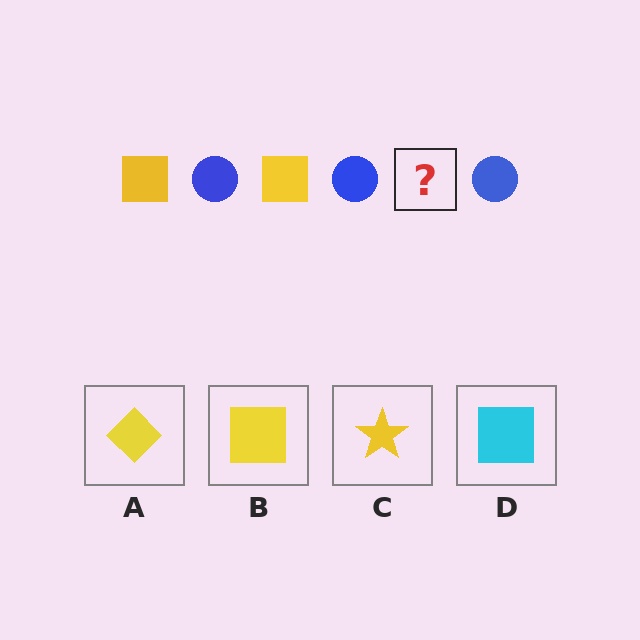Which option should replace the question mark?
Option B.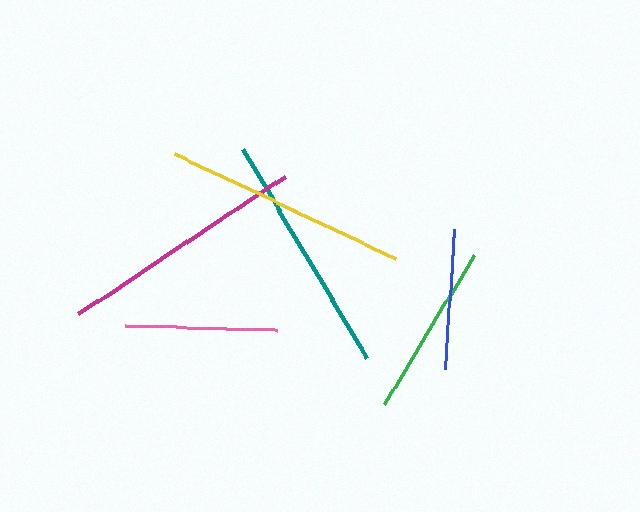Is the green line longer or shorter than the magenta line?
The magenta line is longer than the green line.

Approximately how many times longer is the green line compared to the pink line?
The green line is approximately 1.1 times the length of the pink line.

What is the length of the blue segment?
The blue segment is approximately 142 pixels long.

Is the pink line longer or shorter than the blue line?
The pink line is longer than the blue line.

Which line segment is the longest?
The magenta line is the longest at approximately 248 pixels.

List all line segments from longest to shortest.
From longest to shortest: magenta, yellow, teal, green, pink, blue.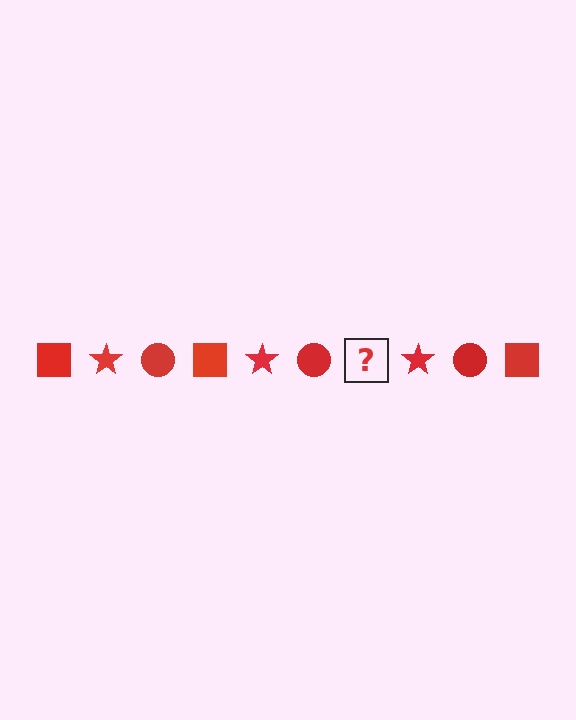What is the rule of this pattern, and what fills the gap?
The rule is that the pattern cycles through square, star, circle shapes in red. The gap should be filled with a red square.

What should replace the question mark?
The question mark should be replaced with a red square.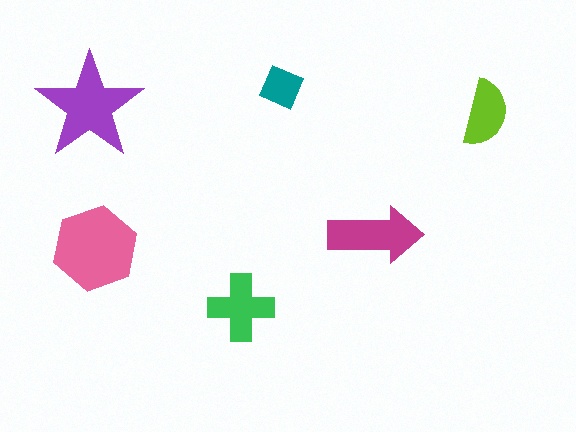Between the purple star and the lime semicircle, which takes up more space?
The purple star.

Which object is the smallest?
The teal diamond.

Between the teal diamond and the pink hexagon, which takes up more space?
The pink hexagon.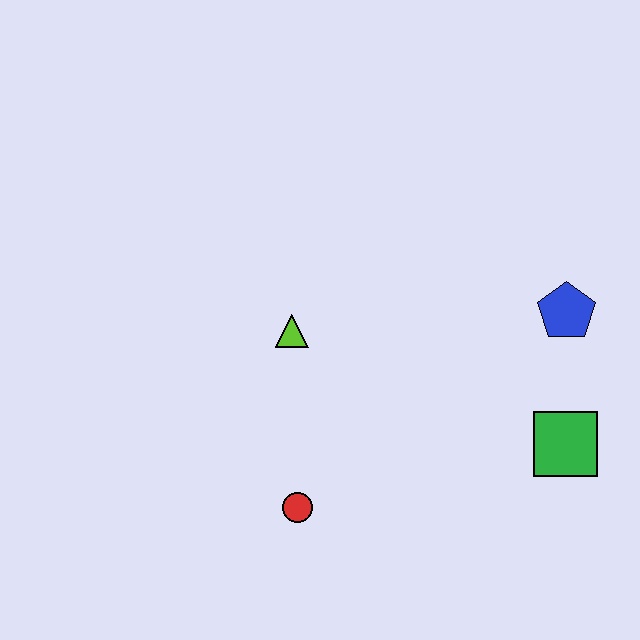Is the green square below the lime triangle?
Yes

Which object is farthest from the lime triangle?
The green square is farthest from the lime triangle.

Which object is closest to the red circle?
The lime triangle is closest to the red circle.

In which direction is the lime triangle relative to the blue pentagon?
The lime triangle is to the left of the blue pentagon.